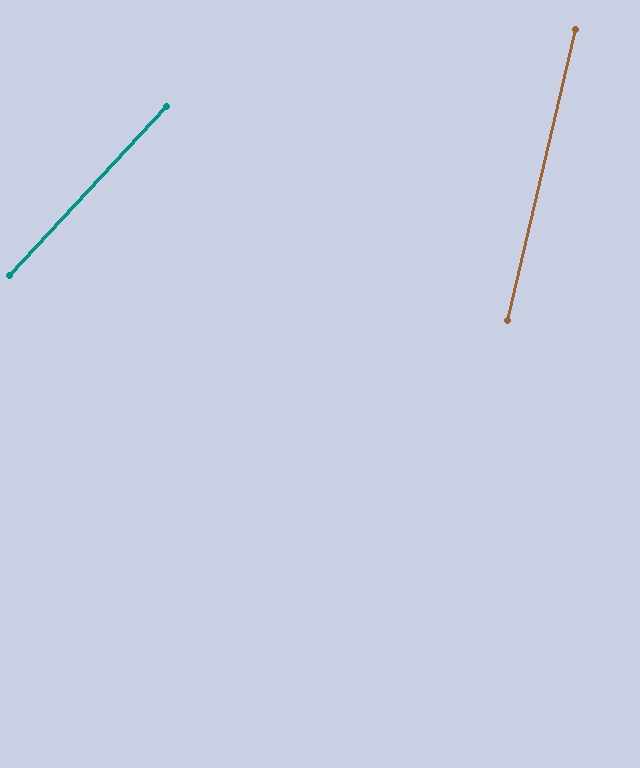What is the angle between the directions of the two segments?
Approximately 30 degrees.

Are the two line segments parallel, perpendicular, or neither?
Neither parallel nor perpendicular — they differ by about 30°.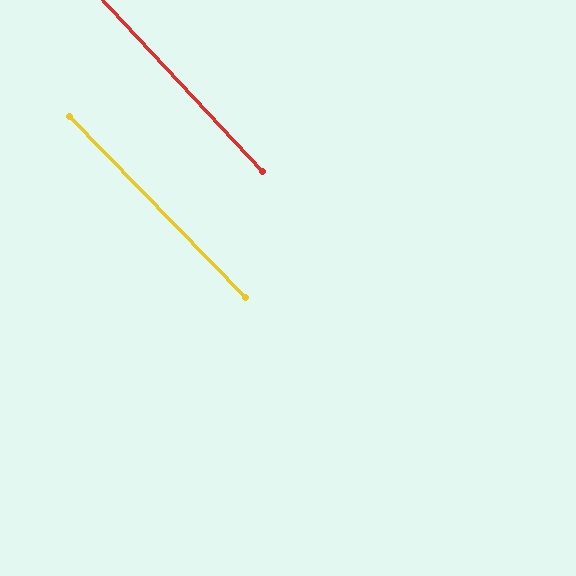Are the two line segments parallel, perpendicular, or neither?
Parallel — their directions differ by only 1.5°.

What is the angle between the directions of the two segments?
Approximately 1 degree.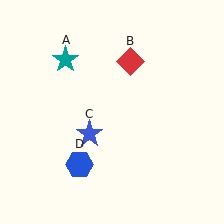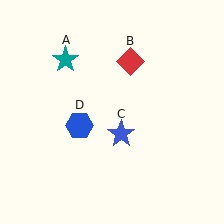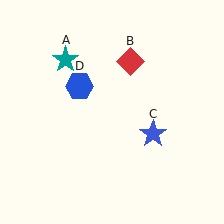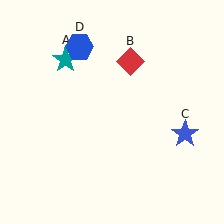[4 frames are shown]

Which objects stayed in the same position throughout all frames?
Teal star (object A) and red diamond (object B) remained stationary.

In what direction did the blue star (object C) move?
The blue star (object C) moved right.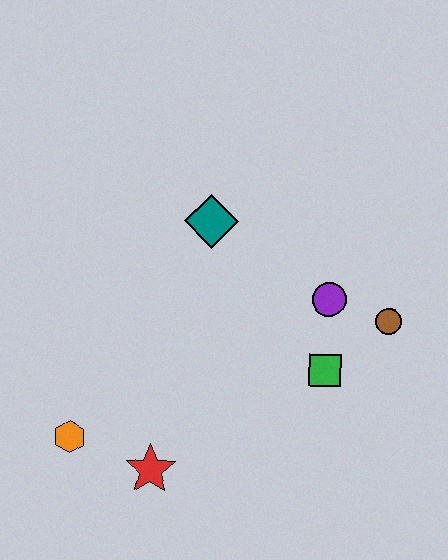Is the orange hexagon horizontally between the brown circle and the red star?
No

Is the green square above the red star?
Yes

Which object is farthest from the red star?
The brown circle is farthest from the red star.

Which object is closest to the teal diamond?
The purple circle is closest to the teal diamond.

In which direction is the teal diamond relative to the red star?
The teal diamond is above the red star.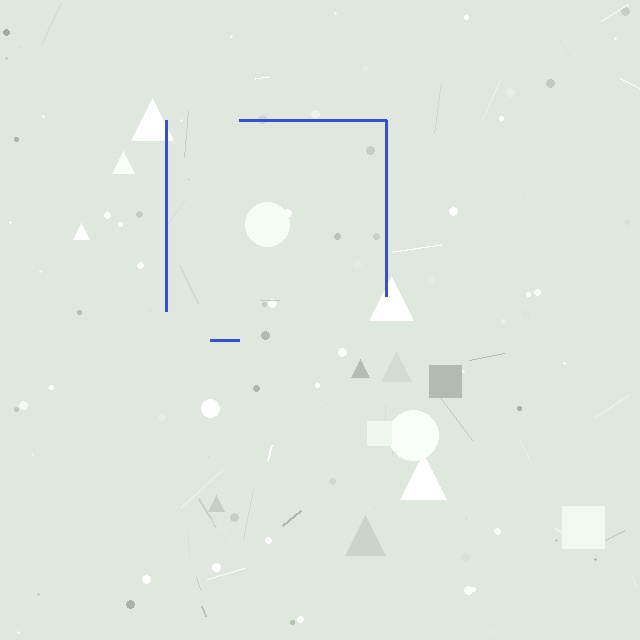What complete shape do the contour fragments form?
The contour fragments form a square.